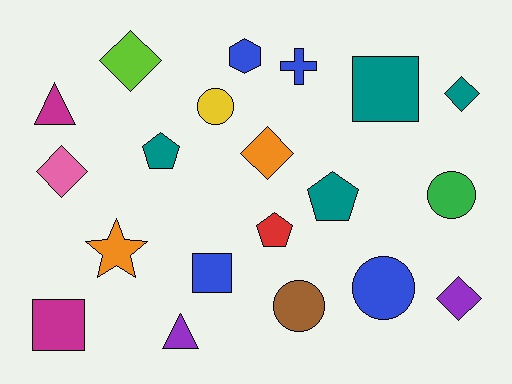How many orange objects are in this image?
There are 2 orange objects.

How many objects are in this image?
There are 20 objects.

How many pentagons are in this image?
There are 3 pentagons.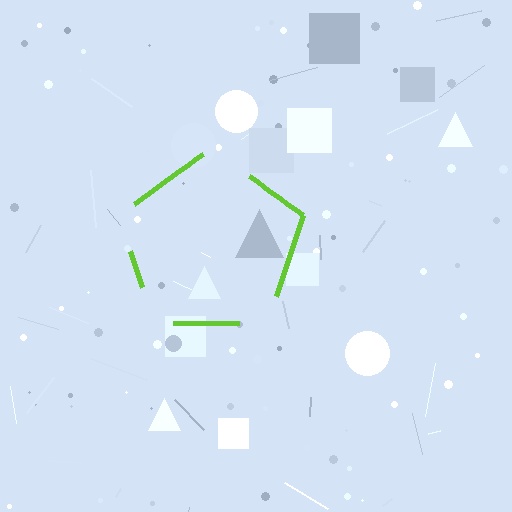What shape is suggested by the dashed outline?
The dashed outline suggests a pentagon.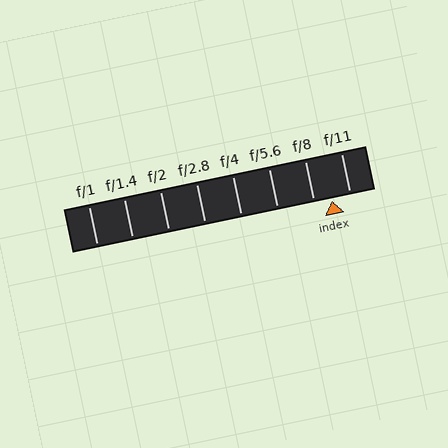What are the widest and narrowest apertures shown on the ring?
The widest aperture shown is f/1 and the narrowest is f/11.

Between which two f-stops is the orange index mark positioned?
The index mark is between f/8 and f/11.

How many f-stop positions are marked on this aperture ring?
There are 8 f-stop positions marked.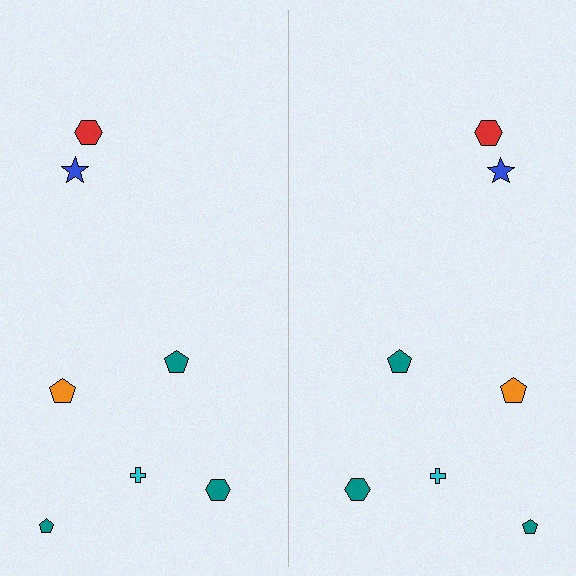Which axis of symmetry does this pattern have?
The pattern has a vertical axis of symmetry running through the center of the image.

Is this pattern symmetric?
Yes, this pattern has bilateral (reflection) symmetry.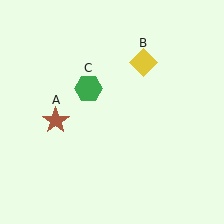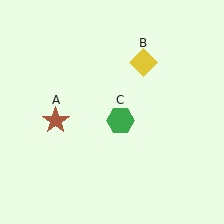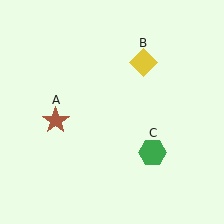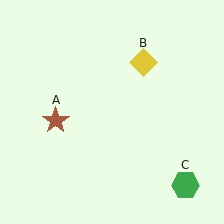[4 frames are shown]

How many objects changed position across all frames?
1 object changed position: green hexagon (object C).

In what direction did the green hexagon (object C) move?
The green hexagon (object C) moved down and to the right.